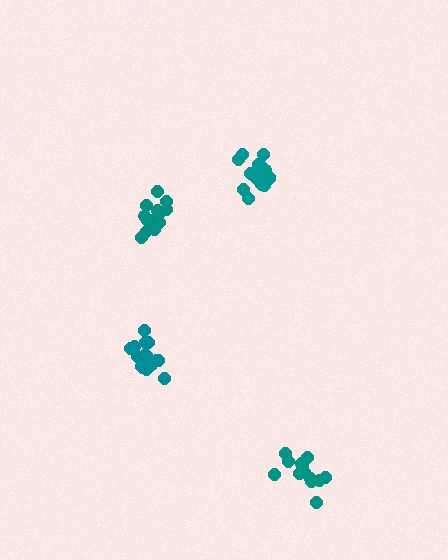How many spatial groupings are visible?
There are 4 spatial groupings.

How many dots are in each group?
Group 1: 18 dots, Group 2: 13 dots, Group 3: 19 dots, Group 4: 19 dots (69 total).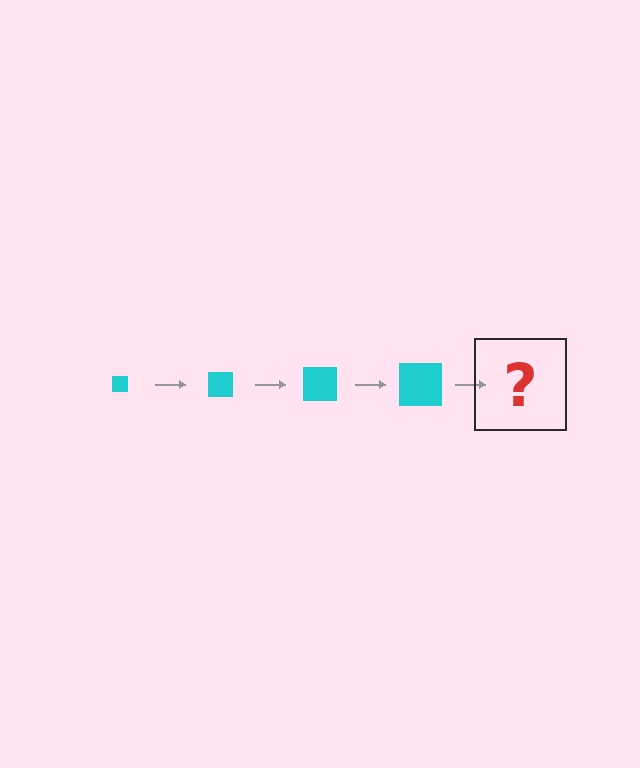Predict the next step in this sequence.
The next step is a cyan square, larger than the previous one.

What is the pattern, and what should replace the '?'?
The pattern is that the square gets progressively larger each step. The '?' should be a cyan square, larger than the previous one.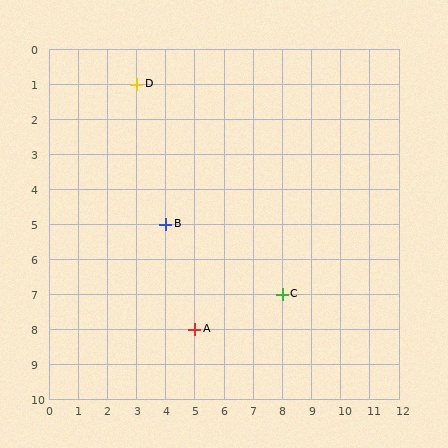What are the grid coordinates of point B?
Point B is at grid coordinates (4, 5).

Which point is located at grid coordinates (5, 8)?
Point A is at (5, 8).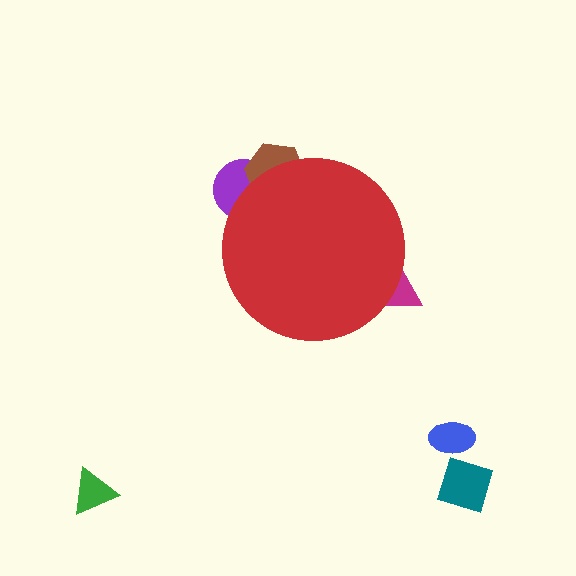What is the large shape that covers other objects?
A red circle.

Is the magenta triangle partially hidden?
Yes, the magenta triangle is partially hidden behind the red circle.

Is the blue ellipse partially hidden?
No, the blue ellipse is fully visible.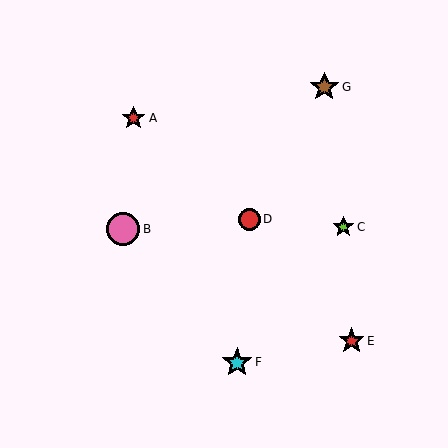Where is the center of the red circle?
The center of the red circle is at (249, 219).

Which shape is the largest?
The pink circle (labeled B) is the largest.